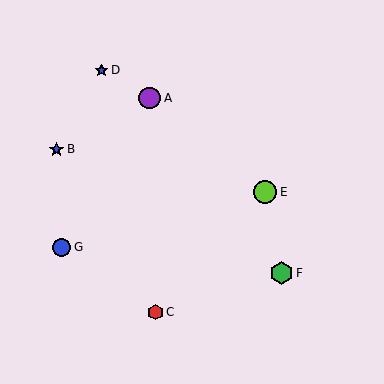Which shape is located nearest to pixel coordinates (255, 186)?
The lime circle (labeled E) at (265, 192) is nearest to that location.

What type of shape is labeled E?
Shape E is a lime circle.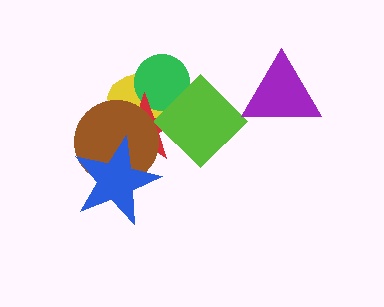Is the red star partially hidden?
Yes, it is partially covered by another shape.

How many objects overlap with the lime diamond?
3 objects overlap with the lime diamond.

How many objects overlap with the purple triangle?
0 objects overlap with the purple triangle.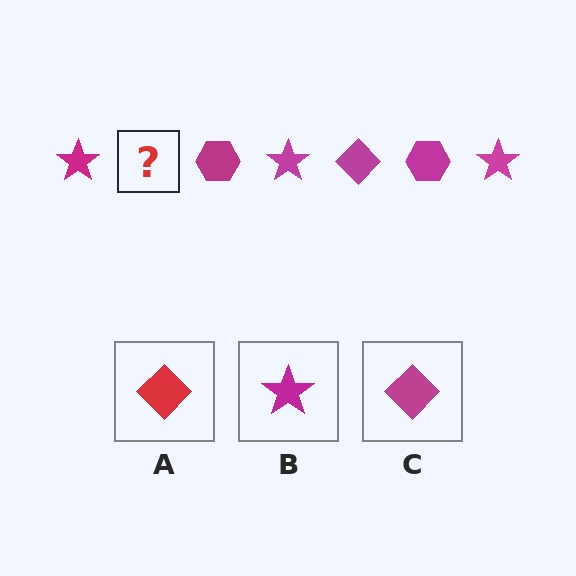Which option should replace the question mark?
Option C.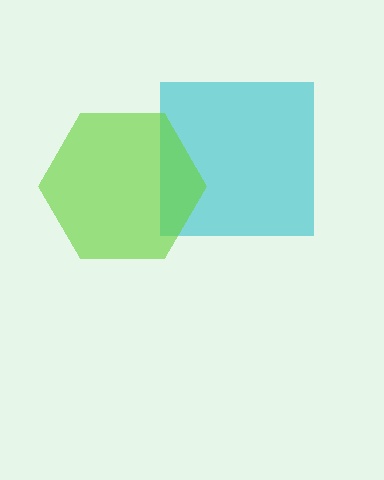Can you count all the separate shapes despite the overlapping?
Yes, there are 2 separate shapes.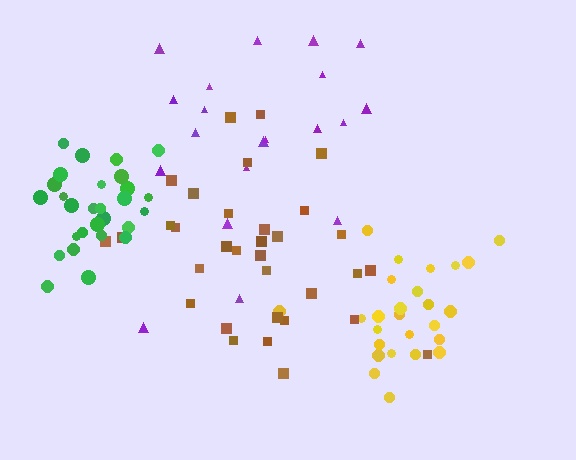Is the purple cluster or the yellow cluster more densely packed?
Yellow.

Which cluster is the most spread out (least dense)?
Purple.